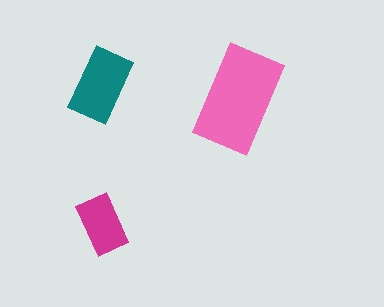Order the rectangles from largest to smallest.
the pink one, the teal one, the magenta one.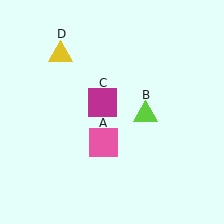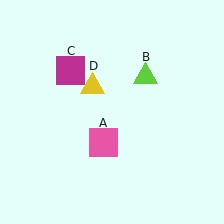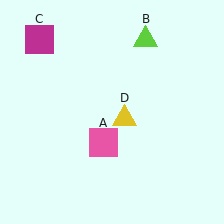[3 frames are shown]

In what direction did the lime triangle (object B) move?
The lime triangle (object B) moved up.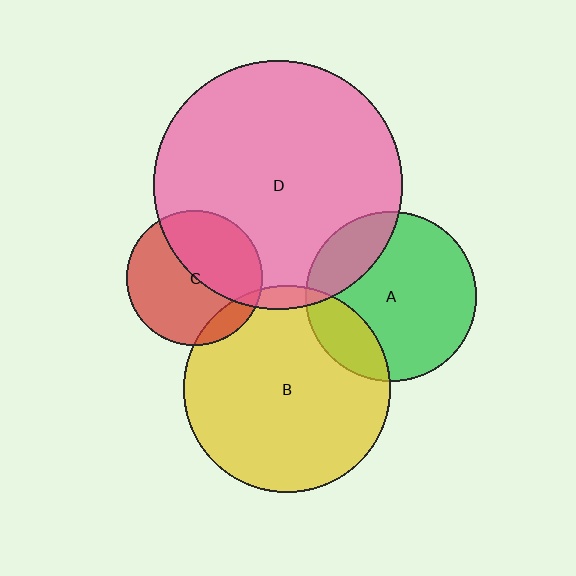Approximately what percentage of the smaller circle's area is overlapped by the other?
Approximately 45%.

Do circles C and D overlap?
Yes.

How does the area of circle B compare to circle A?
Approximately 1.5 times.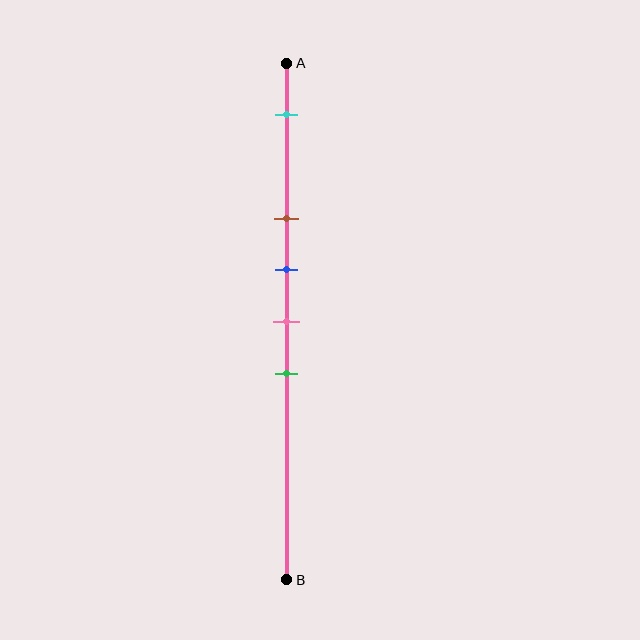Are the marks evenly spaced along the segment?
No, the marks are not evenly spaced.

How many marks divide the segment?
There are 5 marks dividing the segment.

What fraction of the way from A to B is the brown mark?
The brown mark is approximately 30% (0.3) of the way from A to B.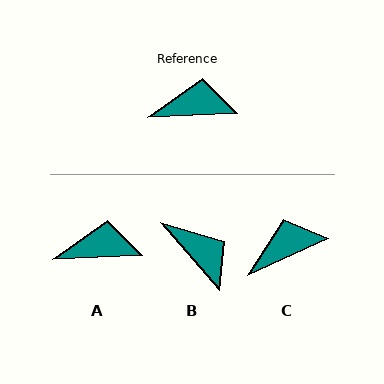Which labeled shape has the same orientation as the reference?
A.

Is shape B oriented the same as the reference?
No, it is off by about 51 degrees.